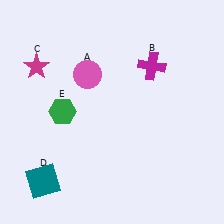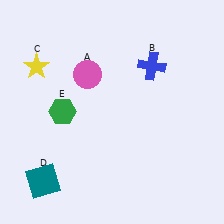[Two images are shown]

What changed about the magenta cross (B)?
In Image 1, B is magenta. In Image 2, it changed to blue.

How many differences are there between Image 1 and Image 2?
There are 2 differences between the two images.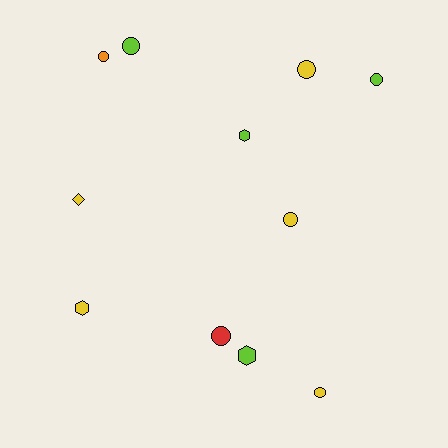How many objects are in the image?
There are 11 objects.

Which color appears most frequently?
Yellow, with 5 objects.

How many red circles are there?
There is 1 red circle.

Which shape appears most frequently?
Circle, with 7 objects.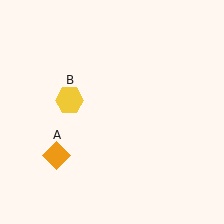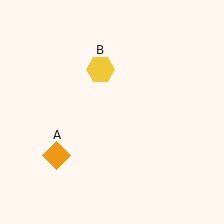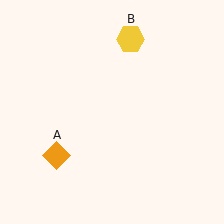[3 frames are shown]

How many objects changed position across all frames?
1 object changed position: yellow hexagon (object B).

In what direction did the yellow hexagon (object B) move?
The yellow hexagon (object B) moved up and to the right.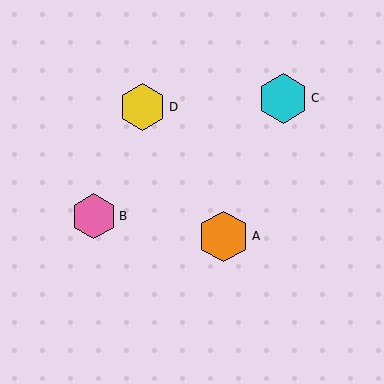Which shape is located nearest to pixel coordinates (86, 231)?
The pink hexagon (labeled B) at (94, 216) is nearest to that location.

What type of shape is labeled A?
Shape A is an orange hexagon.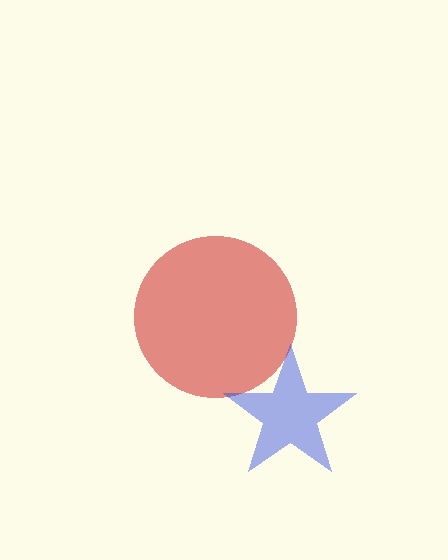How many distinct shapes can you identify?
There are 2 distinct shapes: a red circle, a blue star.